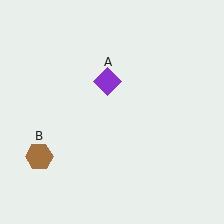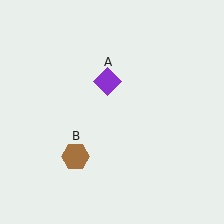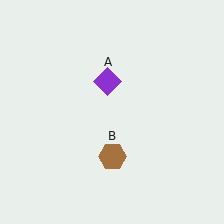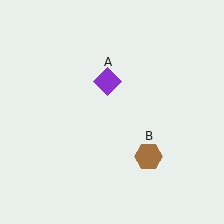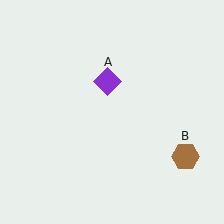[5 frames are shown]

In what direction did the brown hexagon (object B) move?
The brown hexagon (object B) moved right.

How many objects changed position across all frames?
1 object changed position: brown hexagon (object B).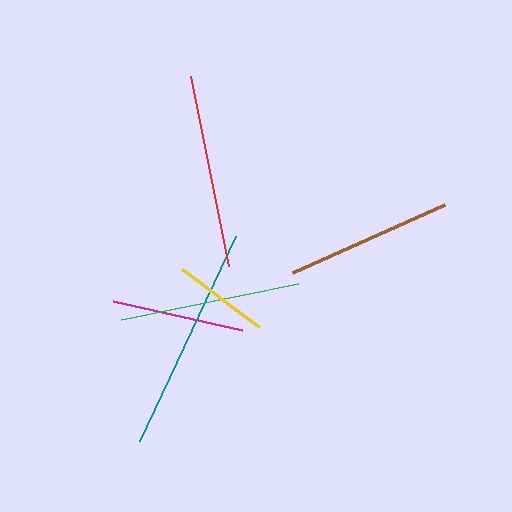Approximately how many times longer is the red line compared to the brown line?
The red line is approximately 1.2 times the length of the brown line.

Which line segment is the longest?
The teal line is the longest at approximately 226 pixels.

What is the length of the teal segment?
The teal segment is approximately 226 pixels long.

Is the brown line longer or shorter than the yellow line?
The brown line is longer than the yellow line.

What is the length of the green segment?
The green segment is approximately 181 pixels long.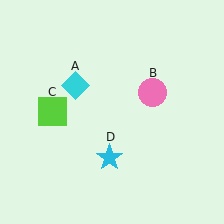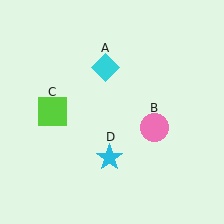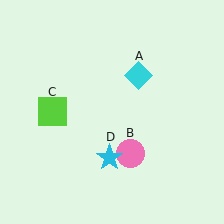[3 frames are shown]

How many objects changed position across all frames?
2 objects changed position: cyan diamond (object A), pink circle (object B).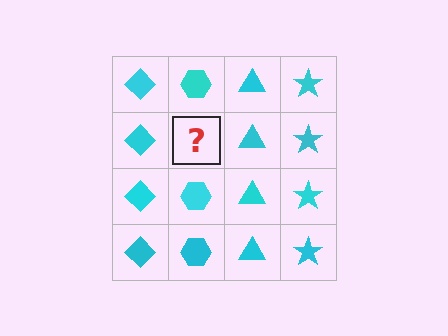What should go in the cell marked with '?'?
The missing cell should contain a cyan hexagon.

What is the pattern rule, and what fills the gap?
The rule is that each column has a consistent shape. The gap should be filled with a cyan hexagon.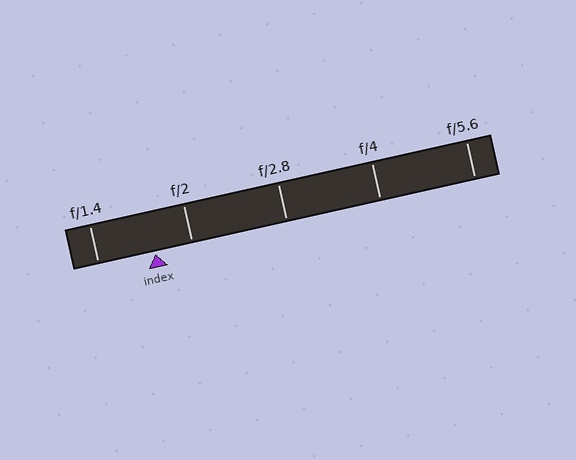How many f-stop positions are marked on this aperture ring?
There are 5 f-stop positions marked.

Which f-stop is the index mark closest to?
The index mark is closest to f/2.